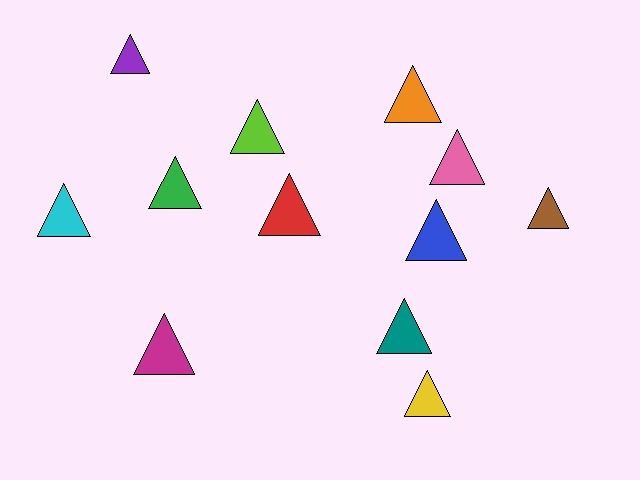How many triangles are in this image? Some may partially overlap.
There are 12 triangles.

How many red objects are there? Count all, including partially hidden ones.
There is 1 red object.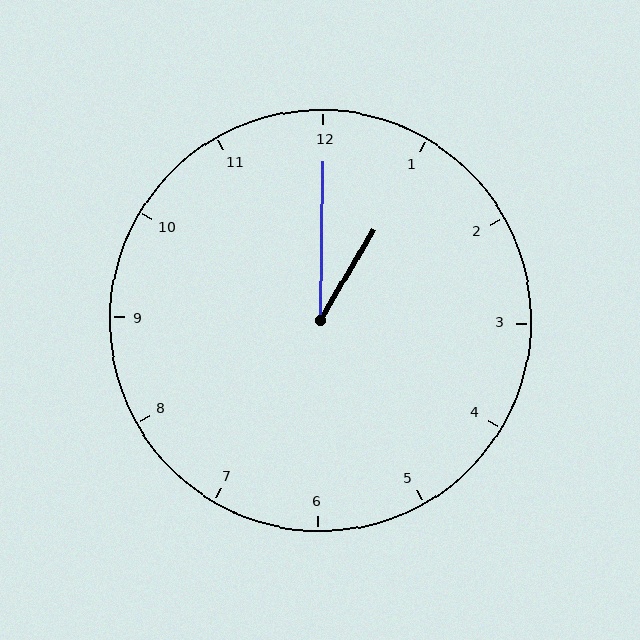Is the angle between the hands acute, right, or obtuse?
It is acute.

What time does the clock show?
1:00.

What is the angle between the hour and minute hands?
Approximately 30 degrees.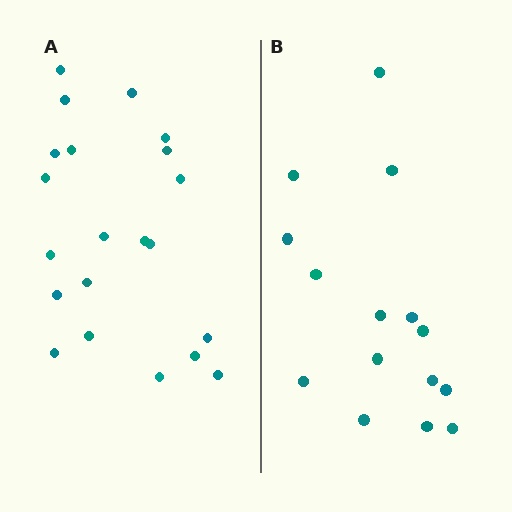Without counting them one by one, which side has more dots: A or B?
Region A (the left region) has more dots.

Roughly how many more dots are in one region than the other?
Region A has about 6 more dots than region B.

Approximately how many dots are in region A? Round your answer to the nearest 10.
About 20 dots. (The exact count is 21, which rounds to 20.)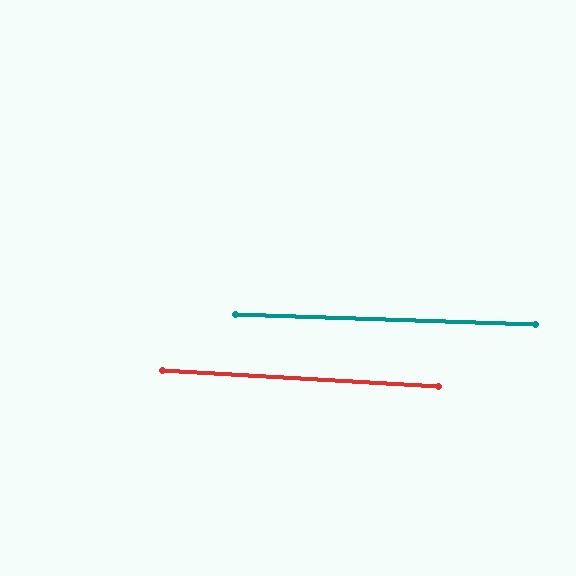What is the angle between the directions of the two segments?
Approximately 1 degree.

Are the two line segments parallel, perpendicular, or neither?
Parallel — their directions differ by only 1.3°.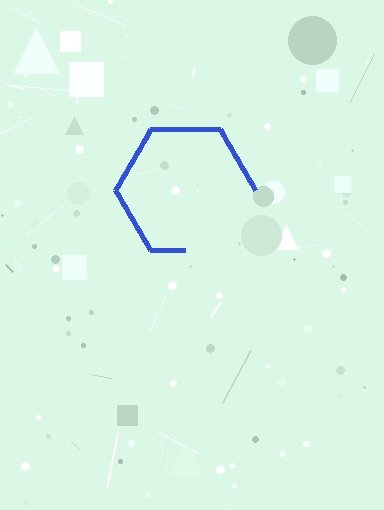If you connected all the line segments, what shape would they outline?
They would outline a hexagon.